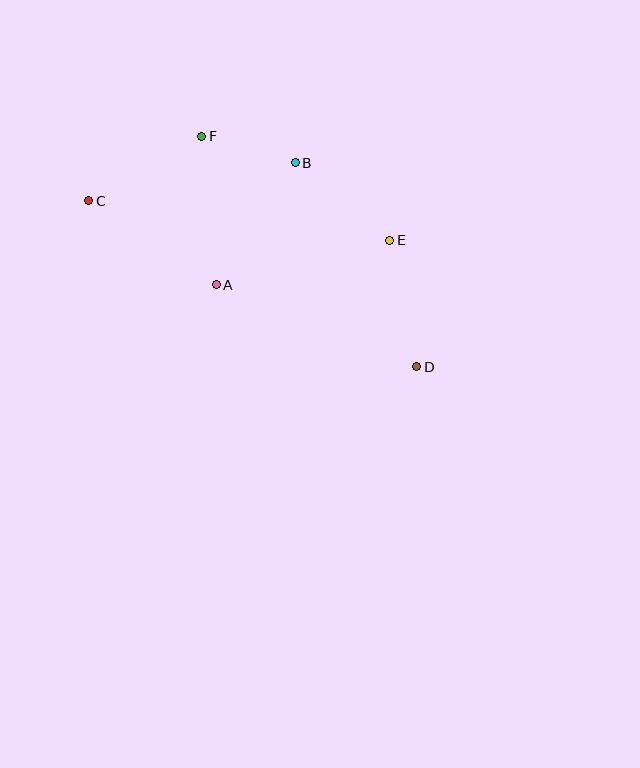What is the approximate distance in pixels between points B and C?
The distance between B and C is approximately 210 pixels.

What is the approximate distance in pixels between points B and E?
The distance between B and E is approximately 122 pixels.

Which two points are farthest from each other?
Points C and D are farthest from each other.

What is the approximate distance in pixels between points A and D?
The distance between A and D is approximately 217 pixels.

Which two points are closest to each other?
Points B and F are closest to each other.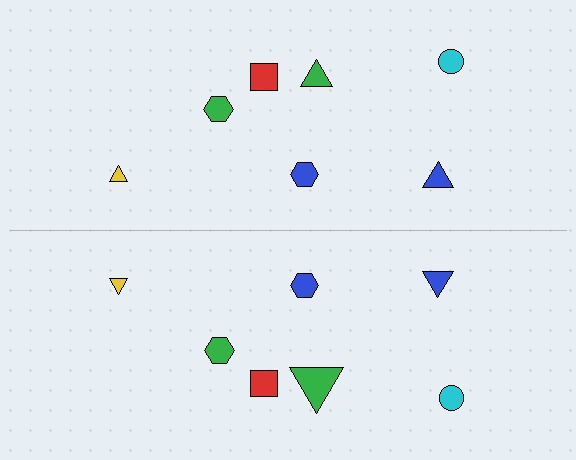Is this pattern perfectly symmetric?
No, the pattern is not perfectly symmetric. The green triangle on the bottom side has a different size than its mirror counterpart.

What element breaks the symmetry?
The green triangle on the bottom side has a different size than its mirror counterpart.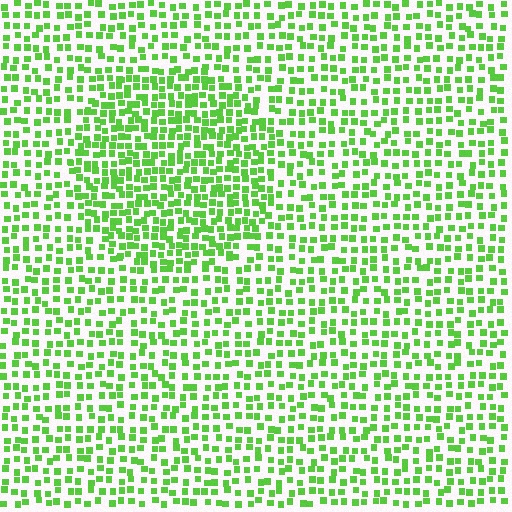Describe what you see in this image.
The image contains small lime elements arranged at two different densities. A circle-shaped region is visible where the elements are more densely packed than the surrounding area.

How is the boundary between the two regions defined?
The boundary is defined by a change in element density (approximately 1.6x ratio). All elements are the same color, size, and shape.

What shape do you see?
I see a circle.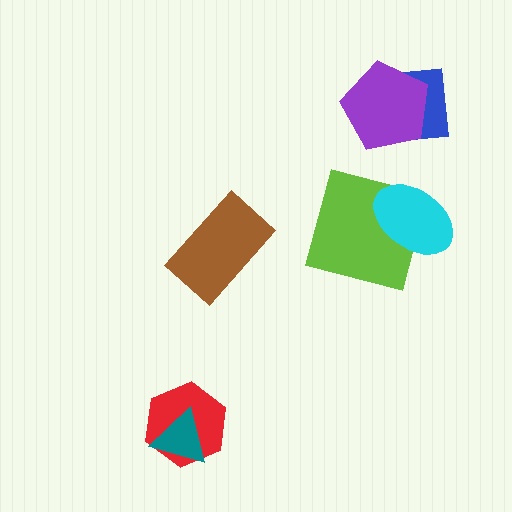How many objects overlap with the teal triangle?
1 object overlaps with the teal triangle.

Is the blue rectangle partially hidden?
Yes, it is partially covered by another shape.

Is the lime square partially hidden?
Yes, it is partially covered by another shape.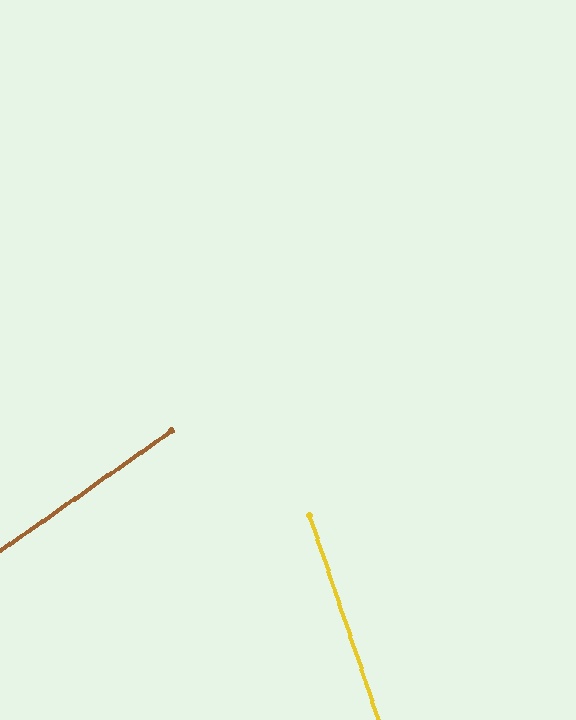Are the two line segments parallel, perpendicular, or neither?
Neither parallel nor perpendicular — they differ by about 74°.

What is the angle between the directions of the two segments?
Approximately 74 degrees.